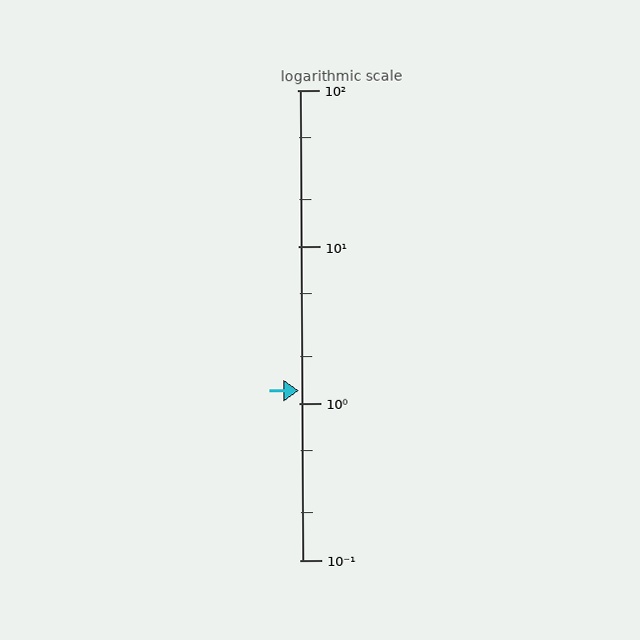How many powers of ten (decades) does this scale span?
The scale spans 3 decades, from 0.1 to 100.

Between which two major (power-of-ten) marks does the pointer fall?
The pointer is between 1 and 10.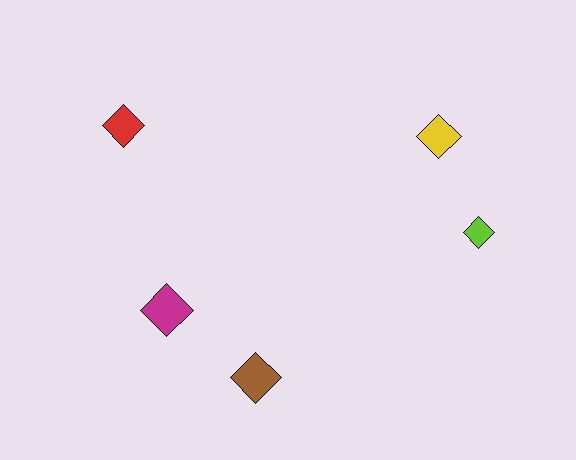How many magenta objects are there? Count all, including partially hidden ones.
There is 1 magenta object.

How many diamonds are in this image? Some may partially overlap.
There are 5 diamonds.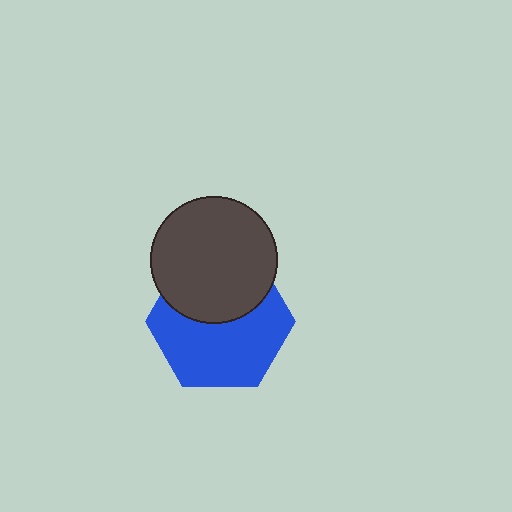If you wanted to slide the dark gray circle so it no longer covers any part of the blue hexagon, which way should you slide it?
Slide it up — that is the most direct way to separate the two shapes.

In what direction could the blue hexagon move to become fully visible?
The blue hexagon could move down. That would shift it out from behind the dark gray circle entirely.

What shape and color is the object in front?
The object in front is a dark gray circle.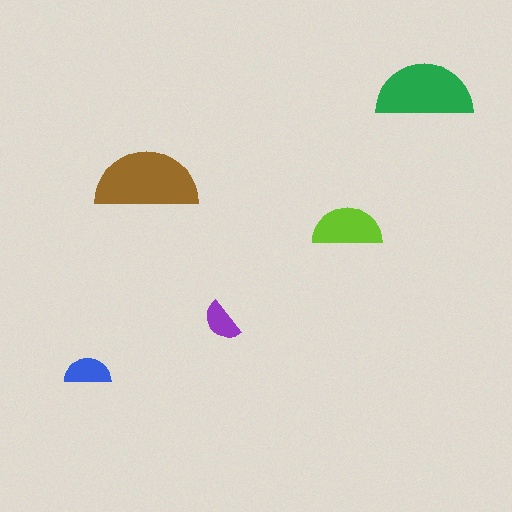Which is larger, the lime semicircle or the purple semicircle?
The lime one.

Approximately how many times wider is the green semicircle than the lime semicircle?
About 1.5 times wider.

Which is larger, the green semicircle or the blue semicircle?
The green one.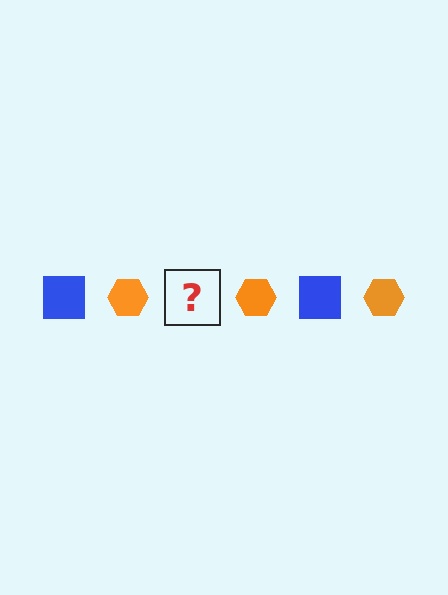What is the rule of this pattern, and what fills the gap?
The rule is that the pattern alternates between blue square and orange hexagon. The gap should be filled with a blue square.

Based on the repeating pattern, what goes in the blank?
The blank should be a blue square.